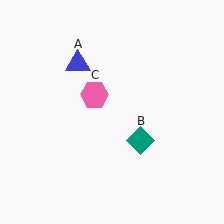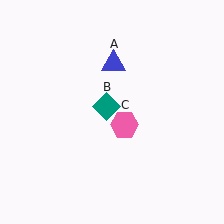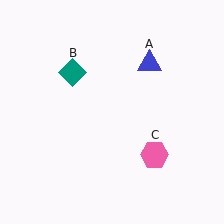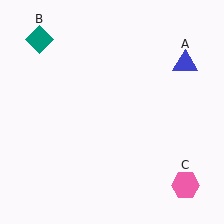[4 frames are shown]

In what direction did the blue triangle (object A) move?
The blue triangle (object A) moved right.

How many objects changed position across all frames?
3 objects changed position: blue triangle (object A), teal diamond (object B), pink hexagon (object C).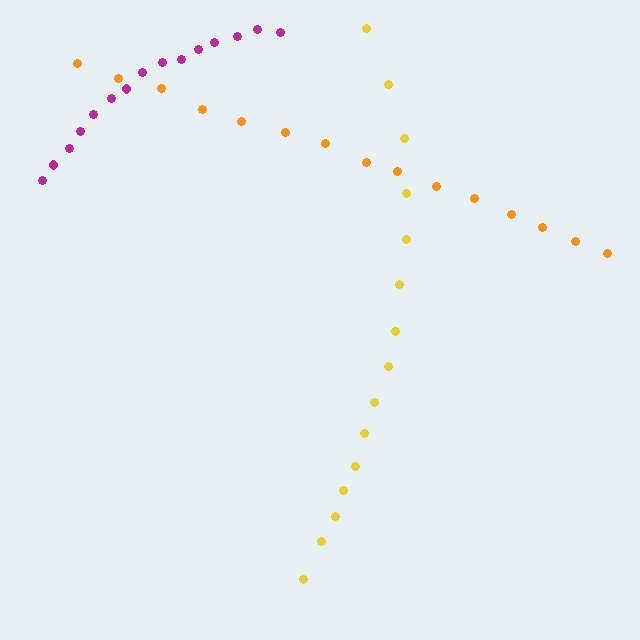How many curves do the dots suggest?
There are 3 distinct paths.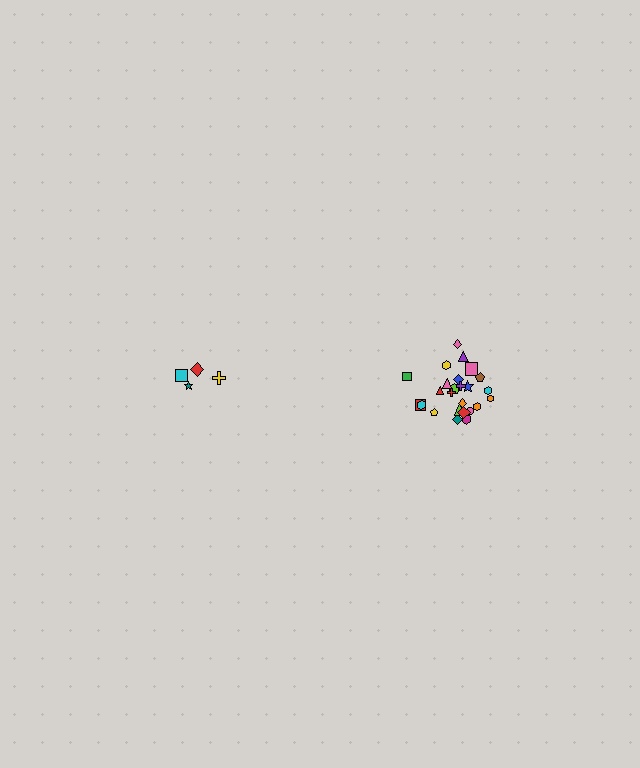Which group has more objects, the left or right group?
The right group.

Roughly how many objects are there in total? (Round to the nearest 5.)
Roughly 30 objects in total.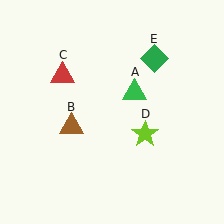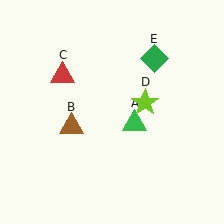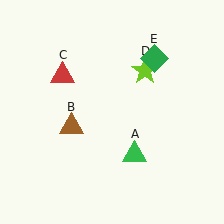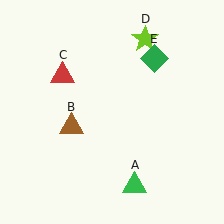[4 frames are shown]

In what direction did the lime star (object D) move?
The lime star (object D) moved up.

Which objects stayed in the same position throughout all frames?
Brown triangle (object B) and red triangle (object C) and green diamond (object E) remained stationary.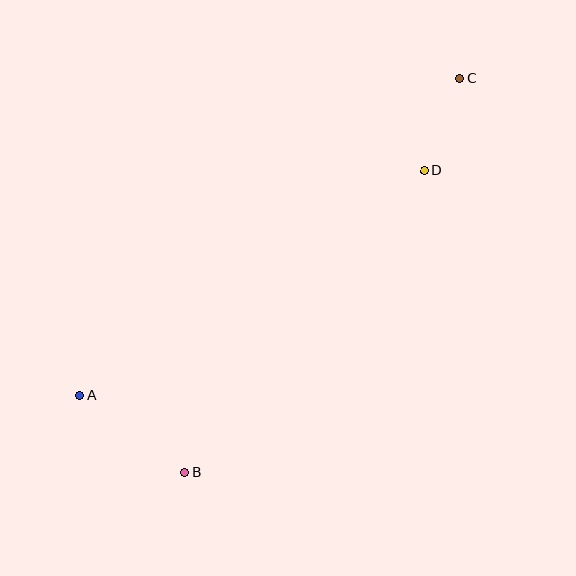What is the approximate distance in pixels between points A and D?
The distance between A and D is approximately 411 pixels.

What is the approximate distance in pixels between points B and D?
The distance between B and D is approximately 385 pixels.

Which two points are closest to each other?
Points C and D are closest to each other.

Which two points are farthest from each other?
Points A and C are farthest from each other.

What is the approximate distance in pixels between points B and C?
The distance between B and C is approximately 481 pixels.